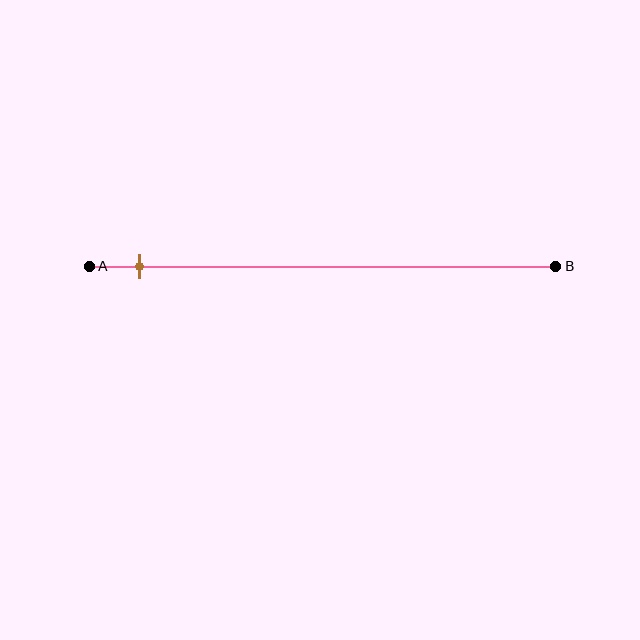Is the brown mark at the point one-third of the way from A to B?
No, the mark is at about 10% from A, not at the 33% one-third point.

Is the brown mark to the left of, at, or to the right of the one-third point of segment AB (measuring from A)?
The brown mark is to the left of the one-third point of segment AB.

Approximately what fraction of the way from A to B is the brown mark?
The brown mark is approximately 10% of the way from A to B.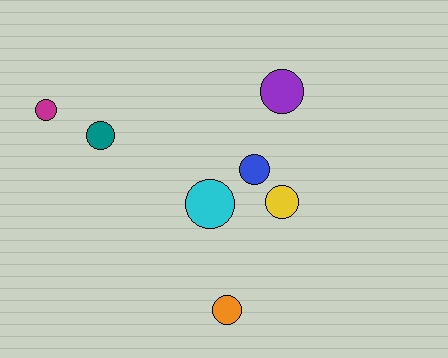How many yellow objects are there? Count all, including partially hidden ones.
There is 1 yellow object.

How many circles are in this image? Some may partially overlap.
There are 7 circles.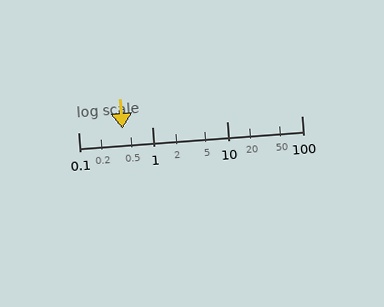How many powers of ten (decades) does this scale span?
The scale spans 3 decades, from 0.1 to 100.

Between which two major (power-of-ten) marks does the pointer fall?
The pointer is between 0.1 and 1.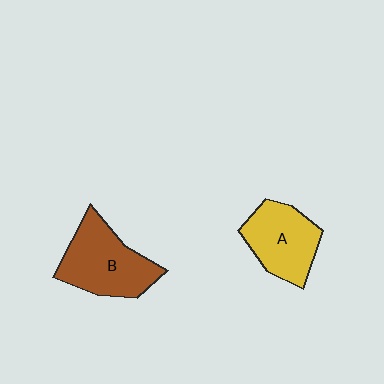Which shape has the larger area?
Shape B (brown).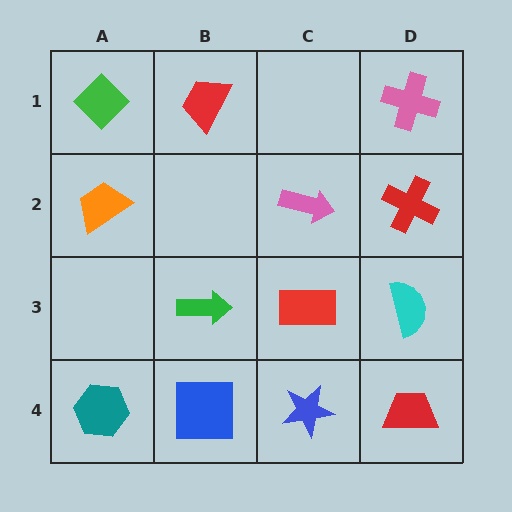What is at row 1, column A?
A green diamond.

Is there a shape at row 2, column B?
No, that cell is empty.